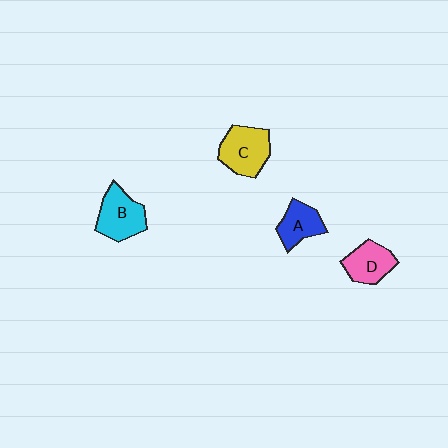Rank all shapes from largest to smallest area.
From largest to smallest: C (yellow), B (cyan), D (pink), A (blue).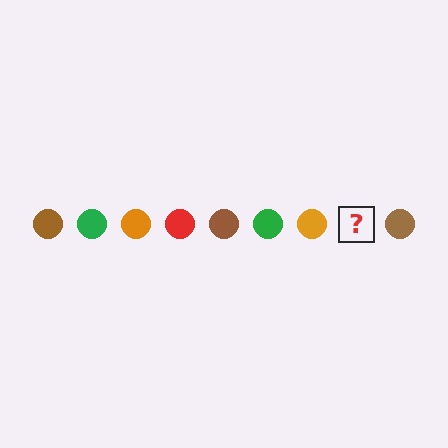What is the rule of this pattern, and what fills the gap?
The rule is that the pattern cycles through brown, green, orange, red circles. The gap should be filled with a red circle.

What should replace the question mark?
The question mark should be replaced with a red circle.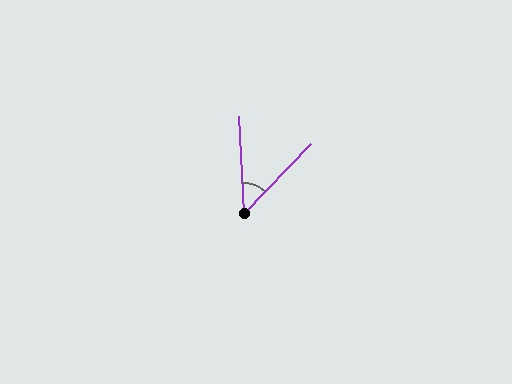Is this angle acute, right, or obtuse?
It is acute.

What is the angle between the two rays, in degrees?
Approximately 47 degrees.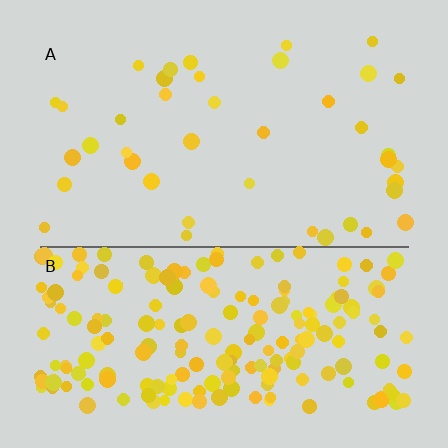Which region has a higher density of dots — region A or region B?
B (the bottom).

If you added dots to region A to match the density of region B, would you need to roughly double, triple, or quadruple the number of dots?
Approximately quadruple.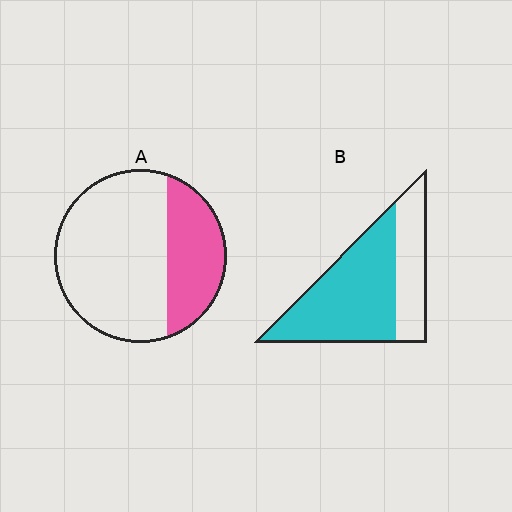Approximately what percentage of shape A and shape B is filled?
A is approximately 30% and B is approximately 65%.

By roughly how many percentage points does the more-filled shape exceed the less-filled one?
By roughly 35 percentage points (B over A).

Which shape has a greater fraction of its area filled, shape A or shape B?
Shape B.